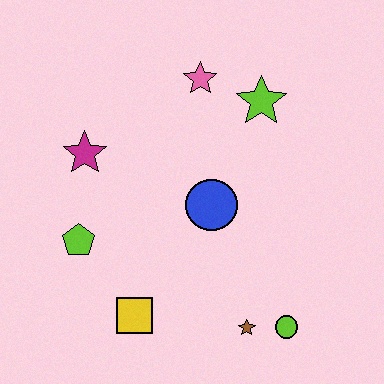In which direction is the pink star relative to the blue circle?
The pink star is above the blue circle.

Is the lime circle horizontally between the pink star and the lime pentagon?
No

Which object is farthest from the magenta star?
The lime circle is farthest from the magenta star.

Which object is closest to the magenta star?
The lime pentagon is closest to the magenta star.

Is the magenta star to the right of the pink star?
No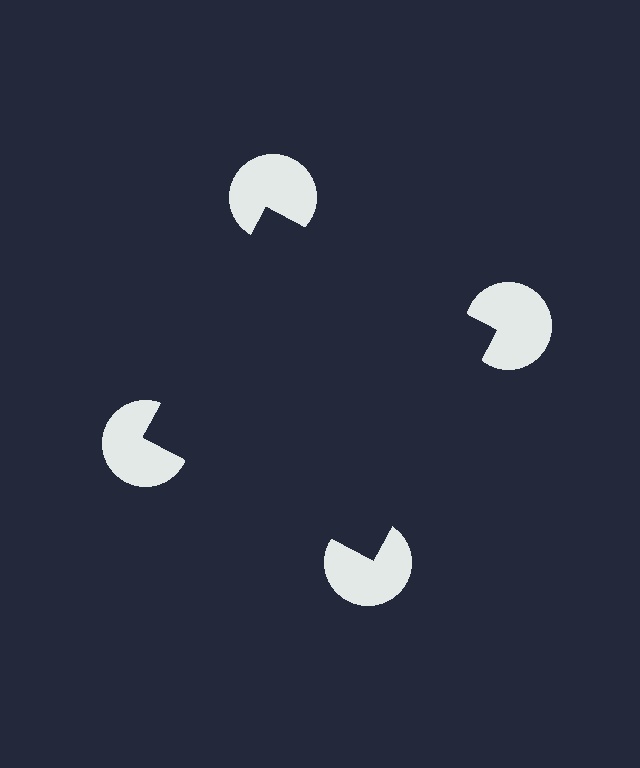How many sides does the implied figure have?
4 sides.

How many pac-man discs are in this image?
There are 4 — one at each vertex of the illusory square.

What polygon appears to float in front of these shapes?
An illusory square — its edges are inferred from the aligned wedge cuts in the pac-man discs, not physically drawn.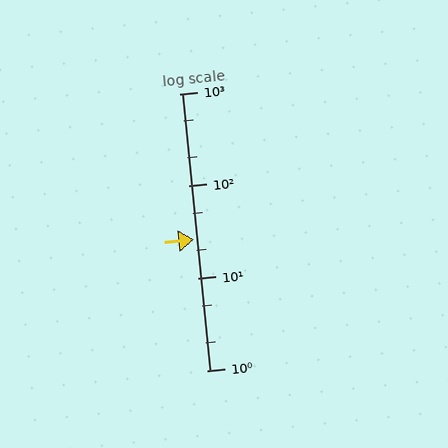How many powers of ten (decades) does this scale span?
The scale spans 3 decades, from 1 to 1000.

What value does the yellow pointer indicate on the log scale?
The pointer indicates approximately 26.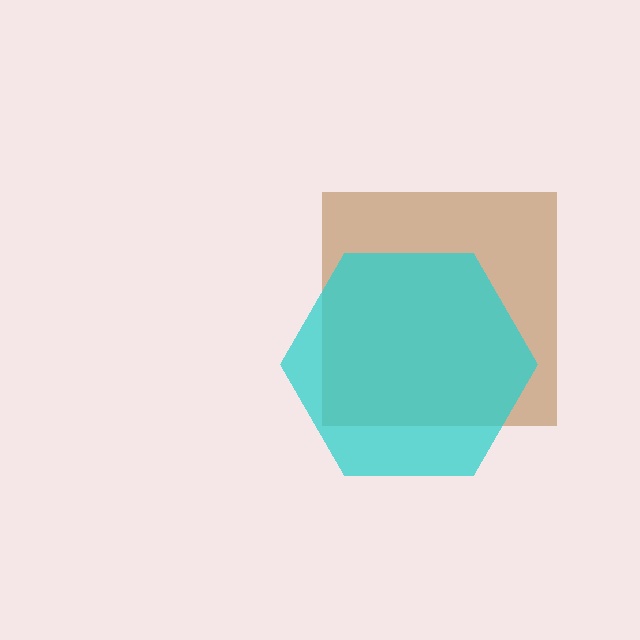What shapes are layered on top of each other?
The layered shapes are: a brown square, a cyan hexagon.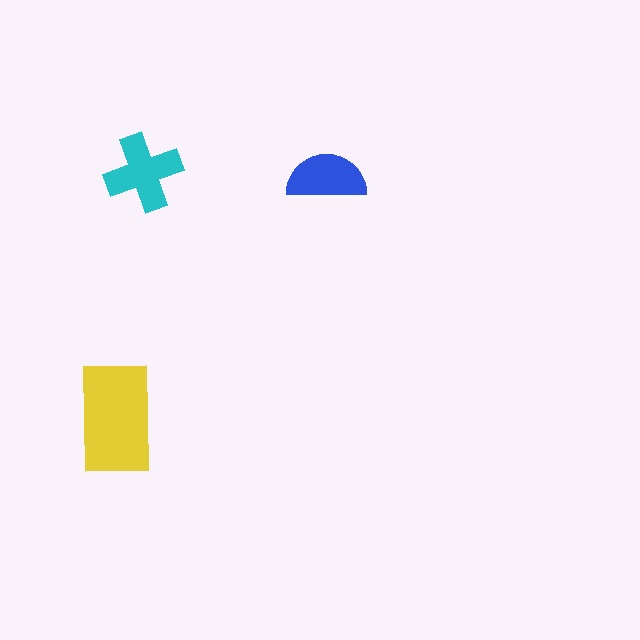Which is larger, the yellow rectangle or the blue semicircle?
The yellow rectangle.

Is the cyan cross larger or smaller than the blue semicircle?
Larger.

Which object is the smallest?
The blue semicircle.